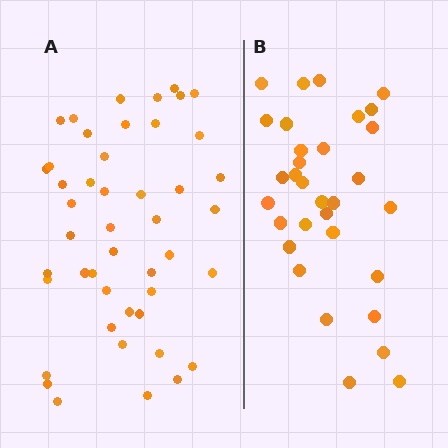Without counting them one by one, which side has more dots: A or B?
Region A (the left region) has more dots.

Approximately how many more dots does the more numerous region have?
Region A has approximately 15 more dots than region B.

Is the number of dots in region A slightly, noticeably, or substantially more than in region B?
Region A has noticeably more, but not dramatically so. The ratio is roughly 1.4 to 1.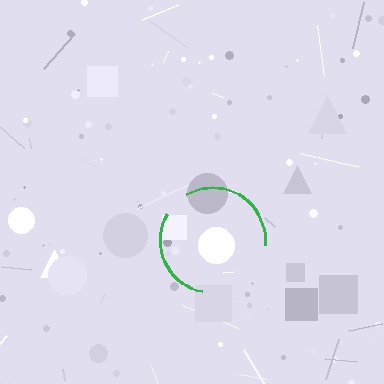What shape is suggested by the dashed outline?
The dashed outline suggests a circle.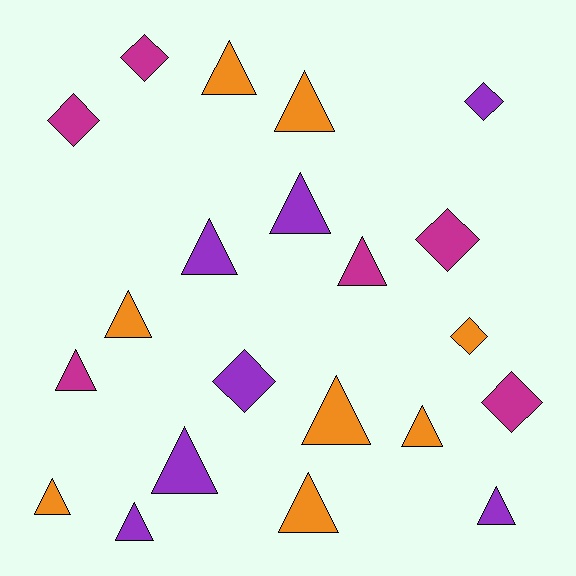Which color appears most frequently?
Orange, with 8 objects.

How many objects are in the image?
There are 21 objects.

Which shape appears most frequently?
Triangle, with 14 objects.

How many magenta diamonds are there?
There are 4 magenta diamonds.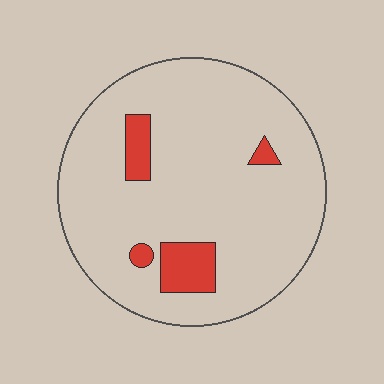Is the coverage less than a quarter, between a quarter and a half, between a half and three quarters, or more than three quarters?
Less than a quarter.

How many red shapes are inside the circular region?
4.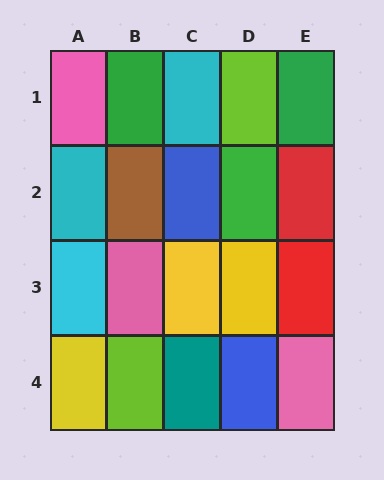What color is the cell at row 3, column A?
Cyan.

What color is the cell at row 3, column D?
Yellow.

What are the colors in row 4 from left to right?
Yellow, lime, teal, blue, pink.